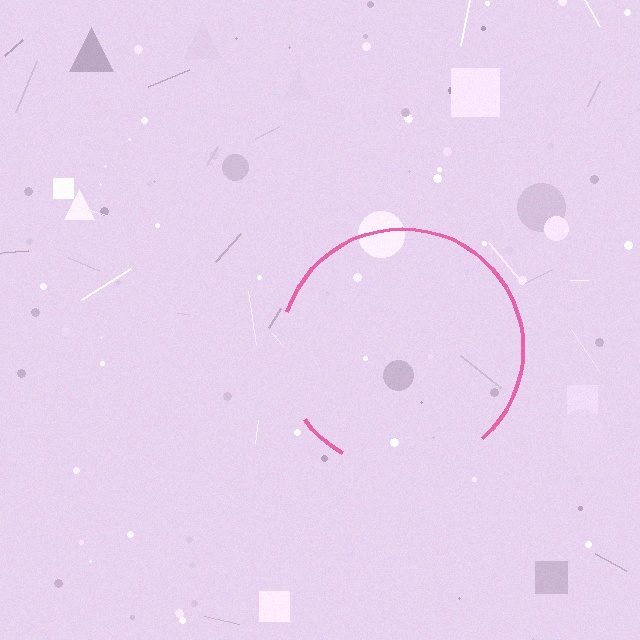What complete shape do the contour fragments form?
The contour fragments form a circle.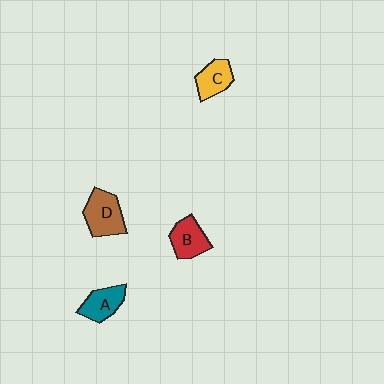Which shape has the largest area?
Shape D (brown).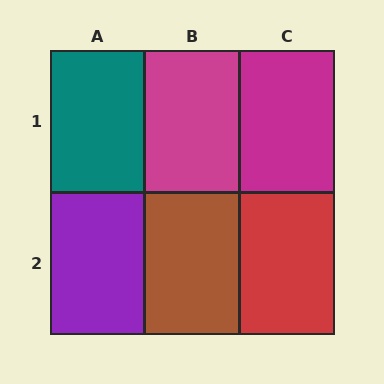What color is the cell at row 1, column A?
Teal.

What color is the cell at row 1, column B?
Magenta.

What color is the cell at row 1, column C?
Magenta.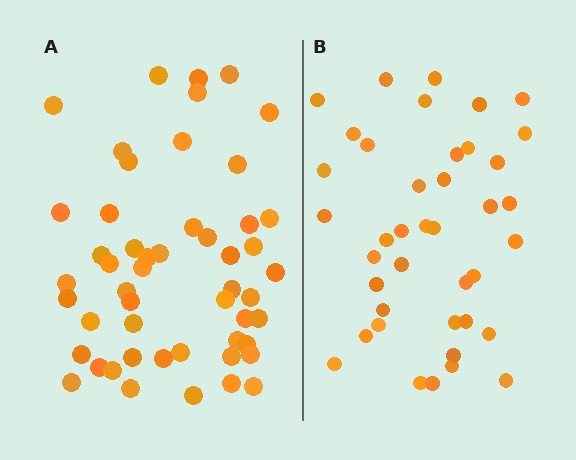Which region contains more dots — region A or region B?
Region A (the left region) has more dots.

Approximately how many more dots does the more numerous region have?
Region A has roughly 12 or so more dots than region B.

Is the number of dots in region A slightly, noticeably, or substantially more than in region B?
Region A has noticeably more, but not dramatically so. The ratio is roughly 1.3 to 1.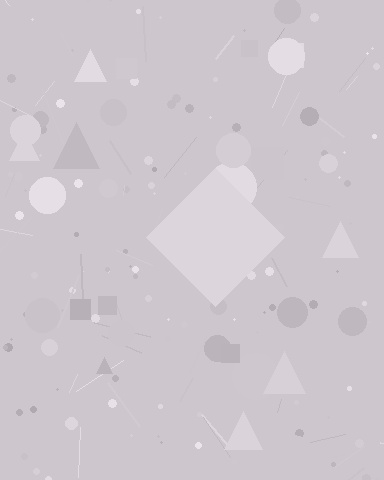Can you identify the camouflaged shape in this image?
The camouflaged shape is a diamond.